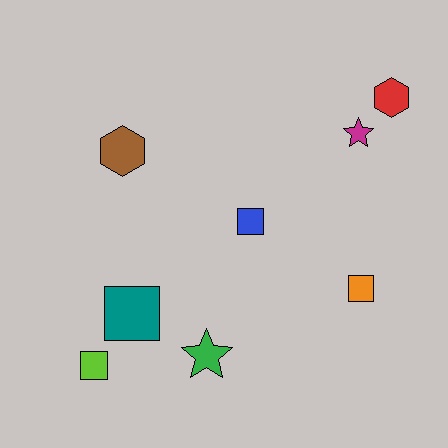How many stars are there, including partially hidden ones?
There are 2 stars.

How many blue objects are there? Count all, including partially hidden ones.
There is 1 blue object.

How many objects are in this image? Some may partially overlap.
There are 8 objects.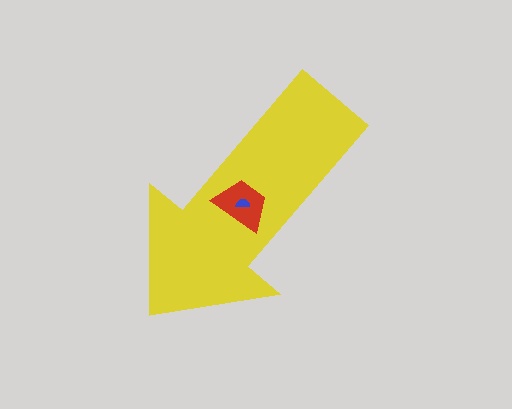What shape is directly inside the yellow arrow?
The red trapezoid.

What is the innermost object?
The blue semicircle.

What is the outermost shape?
The yellow arrow.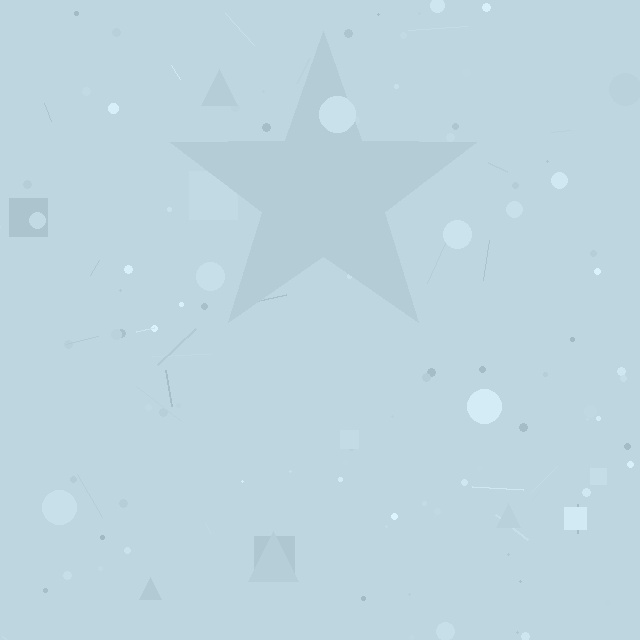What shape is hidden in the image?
A star is hidden in the image.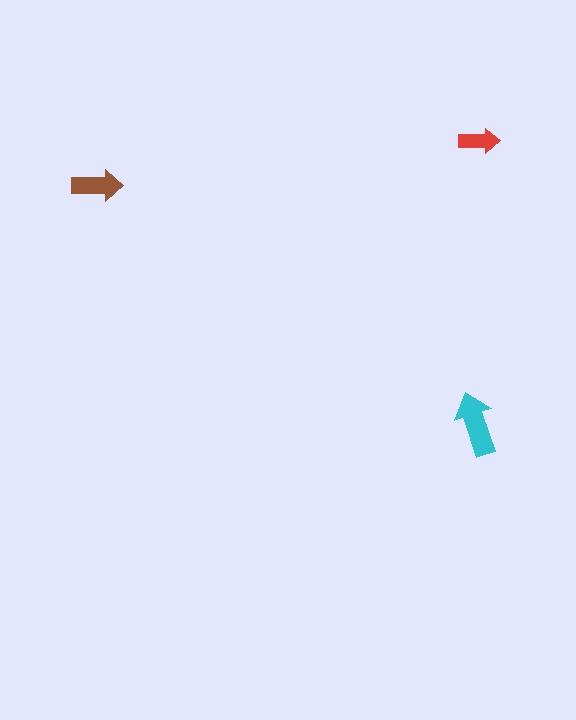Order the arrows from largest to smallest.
the cyan one, the brown one, the red one.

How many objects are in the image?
There are 3 objects in the image.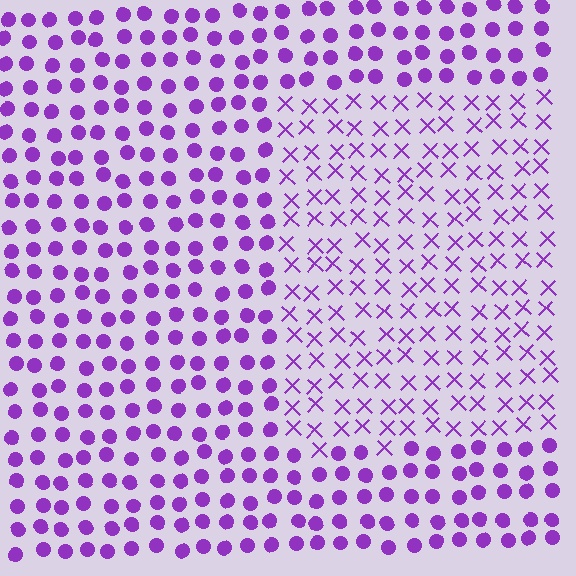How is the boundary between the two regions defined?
The boundary is defined by a change in element shape: X marks inside vs. circles outside. All elements share the same color and spacing.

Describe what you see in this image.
The image is filled with small purple elements arranged in a uniform grid. A rectangle-shaped region contains X marks, while the surrounding area contains circles. The boundary is defined purely by the change in element shape.